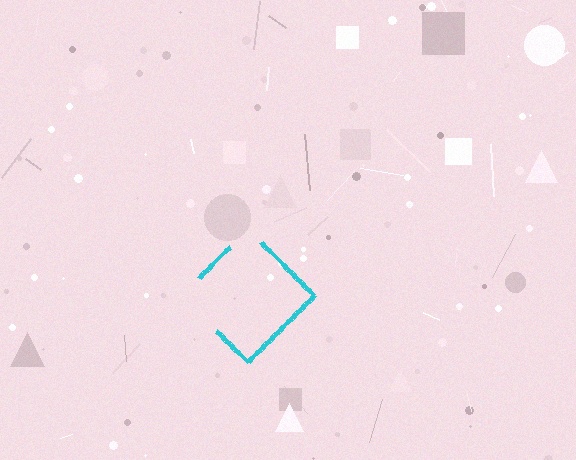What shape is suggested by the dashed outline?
The dashed outline suggests a diamond.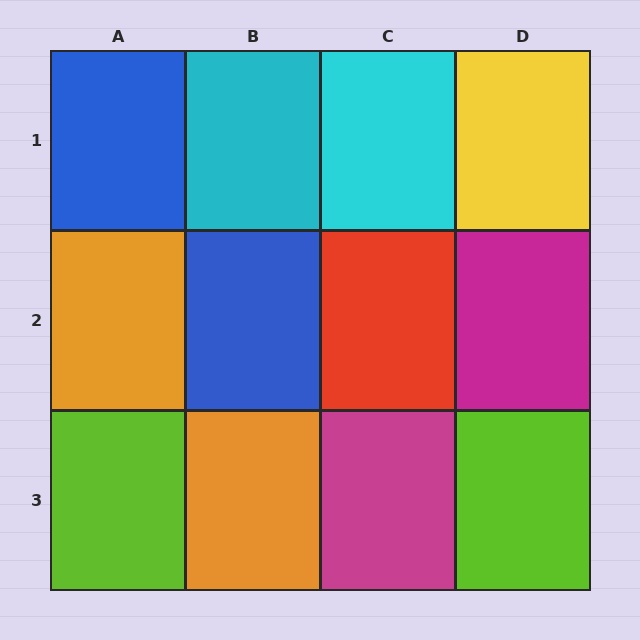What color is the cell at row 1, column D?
Yellow.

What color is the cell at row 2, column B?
Blue.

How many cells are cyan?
2 cells are cyan.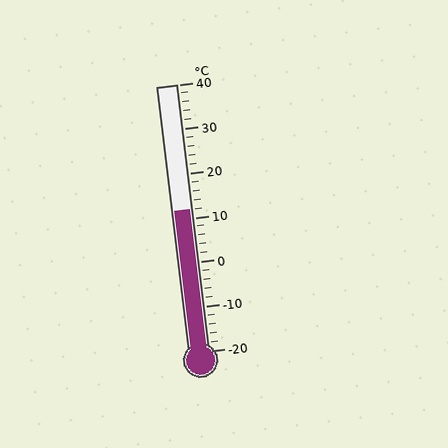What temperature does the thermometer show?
The thermometer shows approximately 12°C.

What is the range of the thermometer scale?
The thermometer scale ranges from -20°C to 40°C.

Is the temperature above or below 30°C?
The temperature is below 30°C.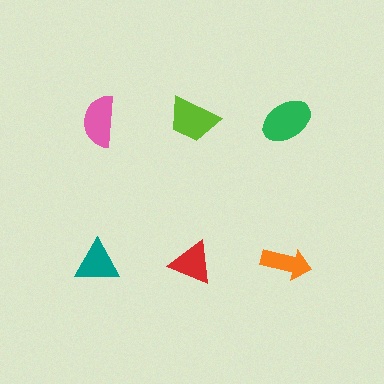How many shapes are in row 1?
3 shapes.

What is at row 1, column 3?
A green ellipse.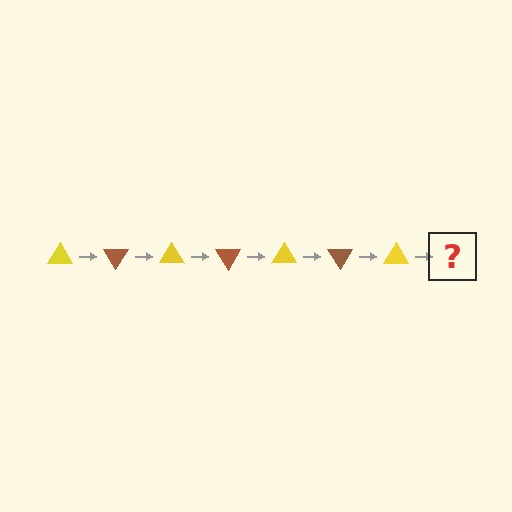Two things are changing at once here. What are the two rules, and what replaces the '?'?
The two rules are that it rotates 60 degrees each step and the color cycles through yellow and brown. The '?' should be a brown triangle, rotated 420 degrees from the start.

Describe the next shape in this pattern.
It should be a brown triangle, rotated 420 degrees from the start.